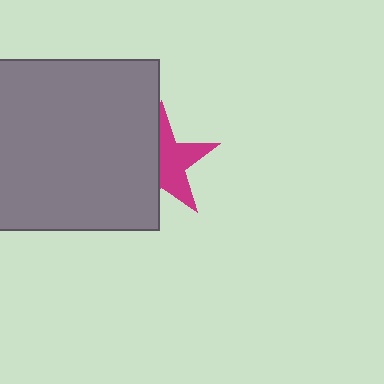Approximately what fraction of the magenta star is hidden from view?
Roughly 47% of the magenta star is hidden behind the gray square.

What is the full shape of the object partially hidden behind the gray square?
The partially hidden object is a magenta star.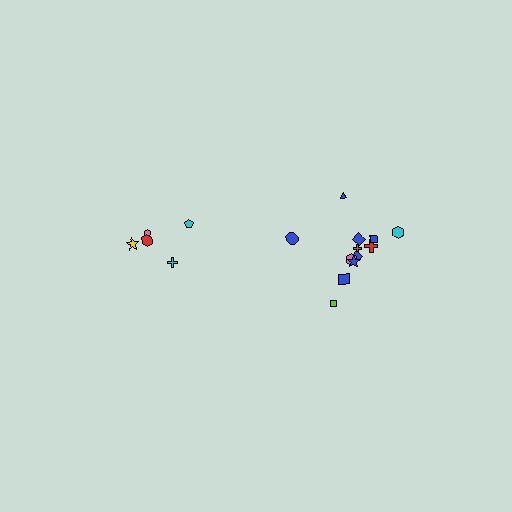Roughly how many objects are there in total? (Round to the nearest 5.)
Roughly 15 objects in total.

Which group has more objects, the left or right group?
The right group.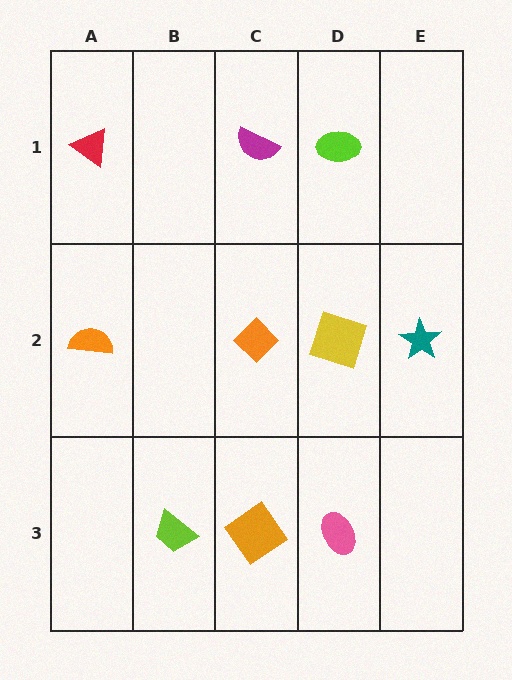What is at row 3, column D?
A pink ellipse.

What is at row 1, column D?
A lime ellipse.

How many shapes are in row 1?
3 shapes.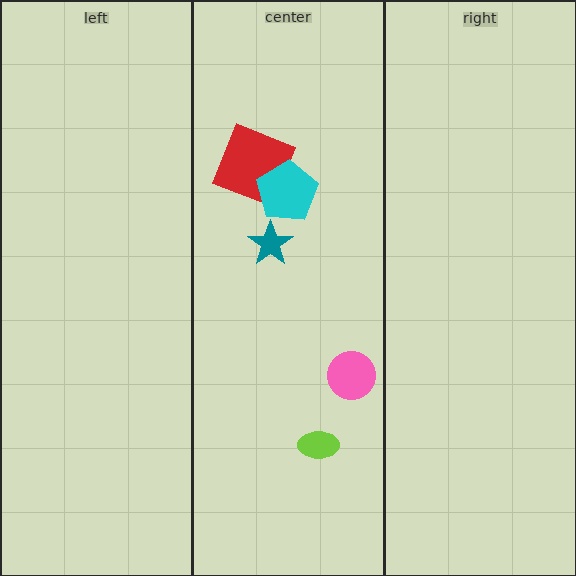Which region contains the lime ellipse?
The center region.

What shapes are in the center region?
The teal star, the red square, the cyan pentagon, the pink circle, the lime ellipse.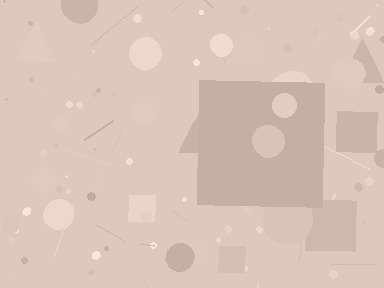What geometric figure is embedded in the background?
A square is embedded in the background.